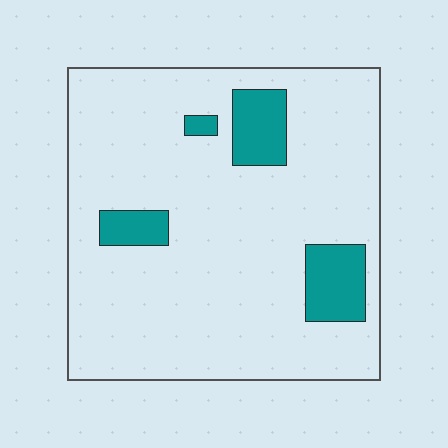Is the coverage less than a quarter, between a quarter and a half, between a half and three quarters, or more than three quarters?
Less than a quarter.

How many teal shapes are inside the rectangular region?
4.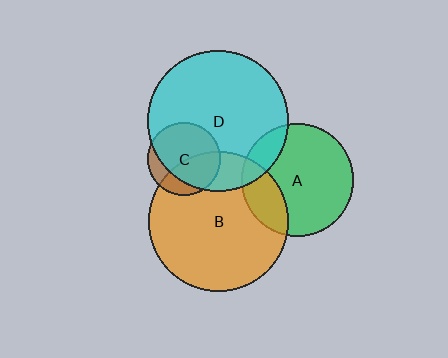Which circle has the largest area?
Circle D (cyan).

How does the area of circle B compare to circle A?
Approximately 1.5 times.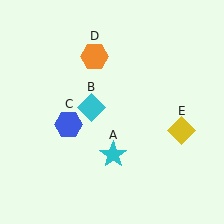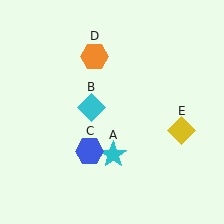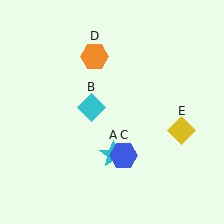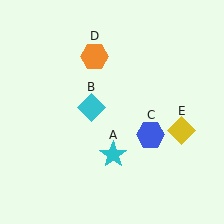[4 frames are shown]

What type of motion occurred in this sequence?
The blue hexagon (object C) rotated counterclockwise around the center of the scene.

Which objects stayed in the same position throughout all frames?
Cyan star (object A) and cyan diamond (object B) and orange hexagon (object D) and yellow diamond (object E) remained stationary.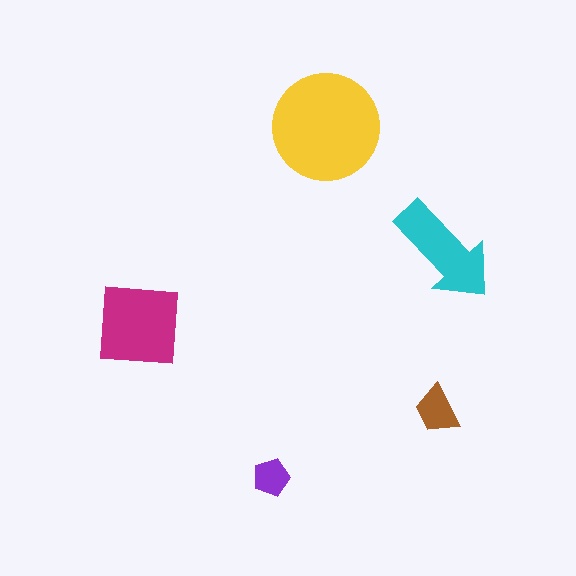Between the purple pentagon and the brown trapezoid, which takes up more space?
The brown trapezoid.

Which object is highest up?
The yellow circle is topmost.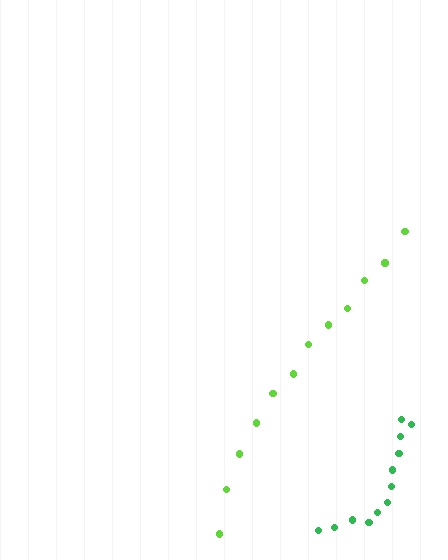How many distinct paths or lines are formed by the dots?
There are 2 distinct paths.